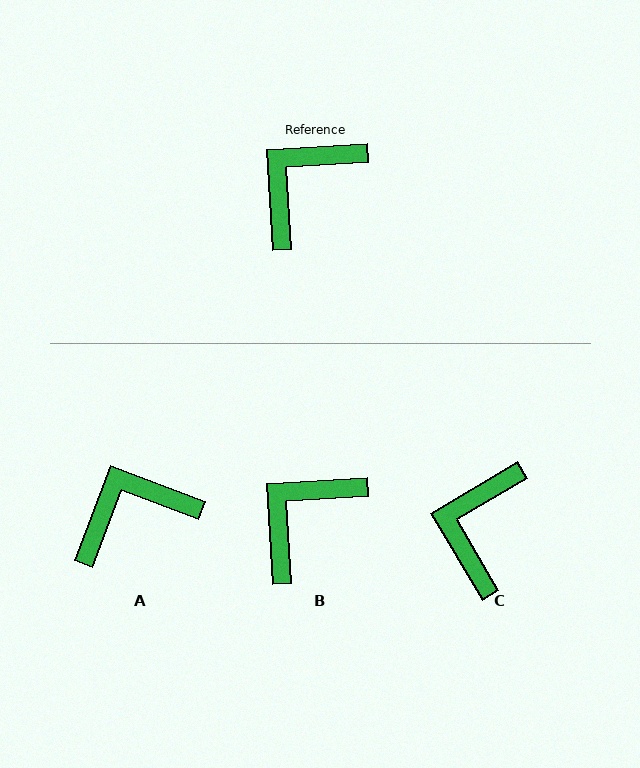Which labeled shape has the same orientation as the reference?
B.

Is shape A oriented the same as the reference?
No, it is off by about 24 degrees.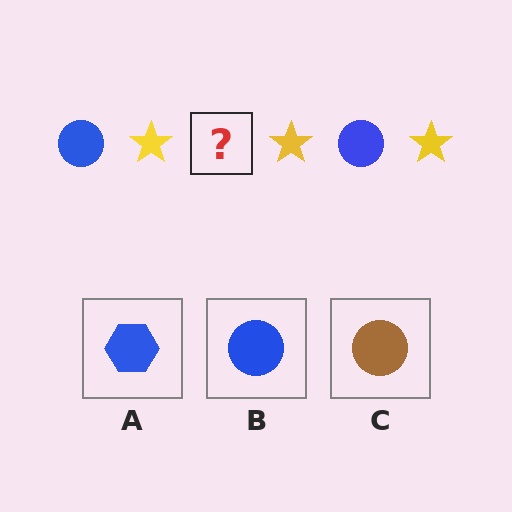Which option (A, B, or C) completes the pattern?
B.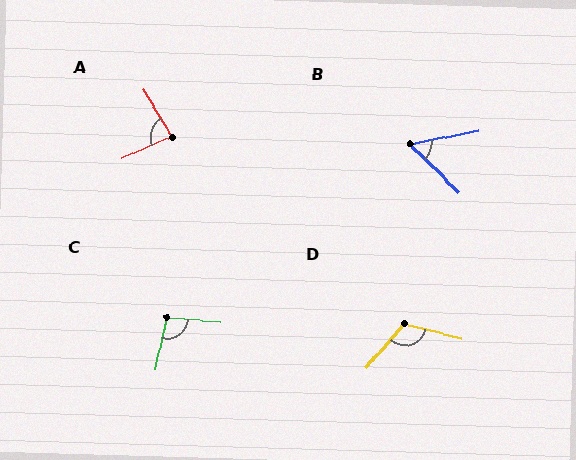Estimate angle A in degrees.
Approximately 83 degrees.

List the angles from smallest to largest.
B (56°), A (83°), C (98°), D (116°).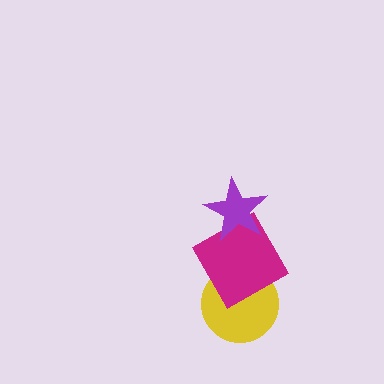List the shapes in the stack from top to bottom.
From top to bottom: the purple star, the magenta square, the yellow circle.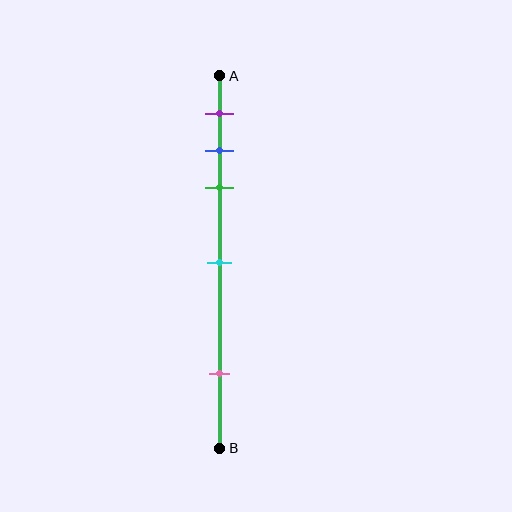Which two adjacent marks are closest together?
The blue and green marks are the closest adjacent pair.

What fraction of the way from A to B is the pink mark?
The pink mark is approximately 80% (0.8) of the way from A to B.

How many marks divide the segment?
There are 5 marks dividing the segment.